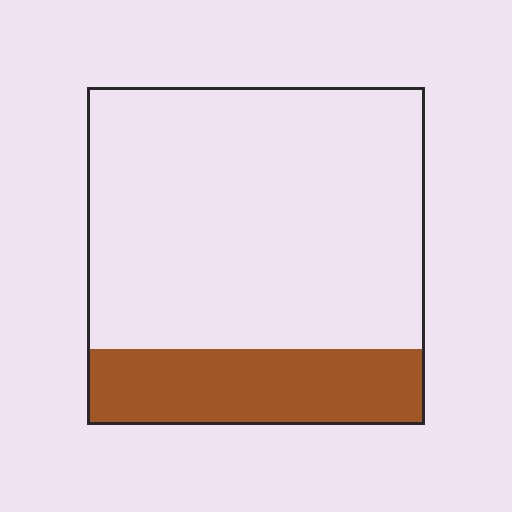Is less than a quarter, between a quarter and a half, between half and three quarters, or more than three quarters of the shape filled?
Less than a quarter.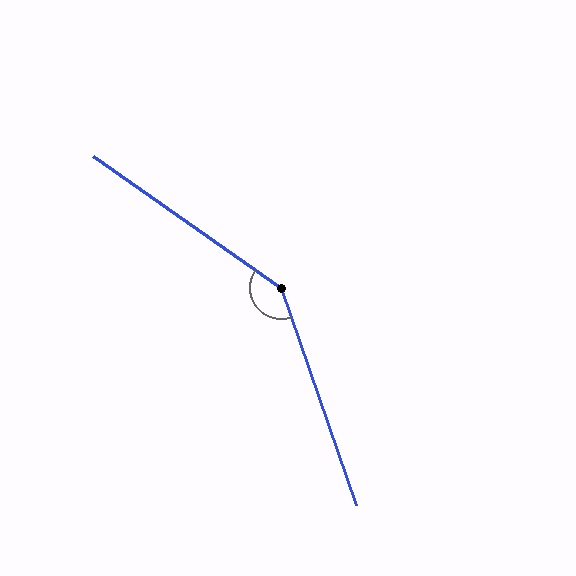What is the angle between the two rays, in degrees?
Approximately 144 degrees.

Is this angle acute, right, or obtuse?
It is obtuse.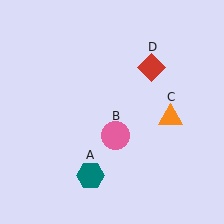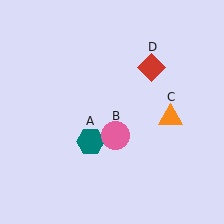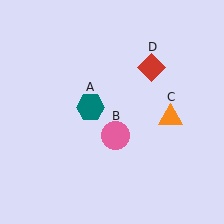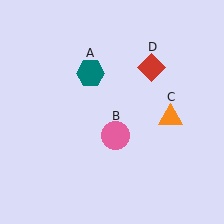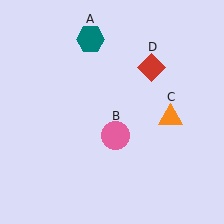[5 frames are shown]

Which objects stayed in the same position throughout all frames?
Pink circle (object B) and orange triangle (object C) and red diamond (object D) remained stationary.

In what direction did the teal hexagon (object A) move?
The teal hexagon (object A) moved up.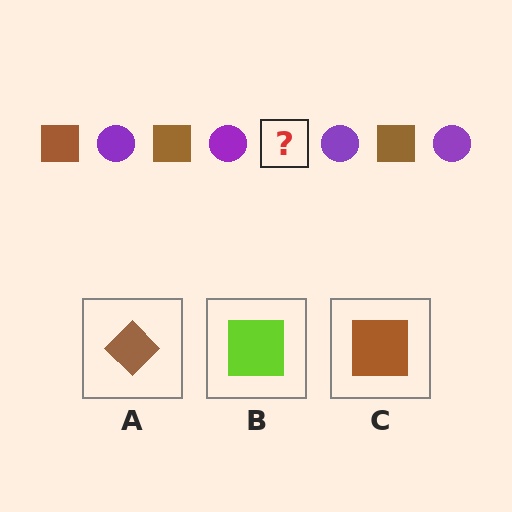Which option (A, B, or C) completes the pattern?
C.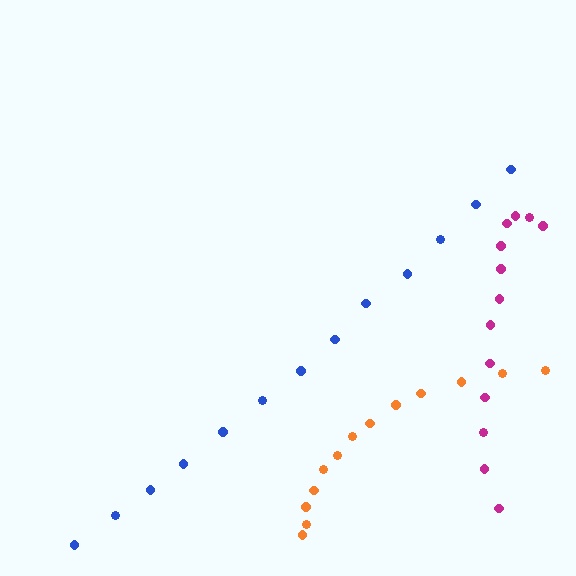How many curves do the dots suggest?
There are 3 distinct paths.